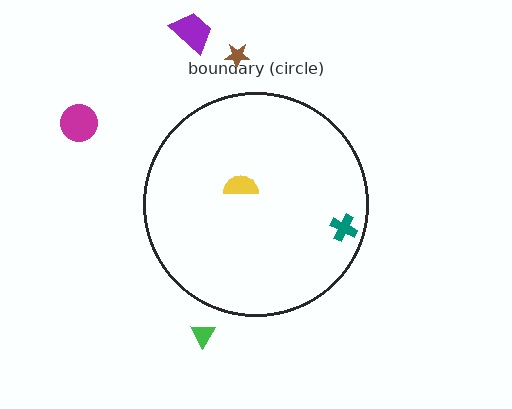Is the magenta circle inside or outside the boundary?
Outside.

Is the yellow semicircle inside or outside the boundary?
Inside.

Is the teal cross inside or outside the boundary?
Inside.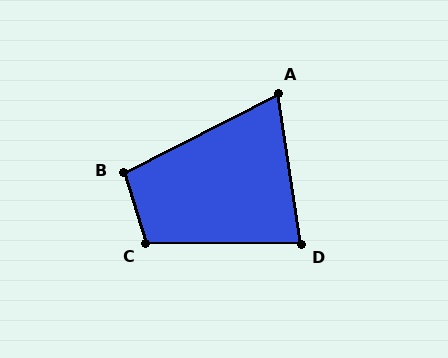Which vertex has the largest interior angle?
C, at approximately 108 degrees.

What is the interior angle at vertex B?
Approximately 99 degrees (obtuse).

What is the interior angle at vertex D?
Approximately 81 degrees (acute).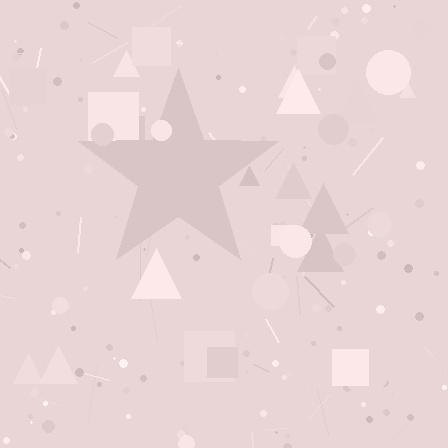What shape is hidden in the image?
A star is hidden in the image.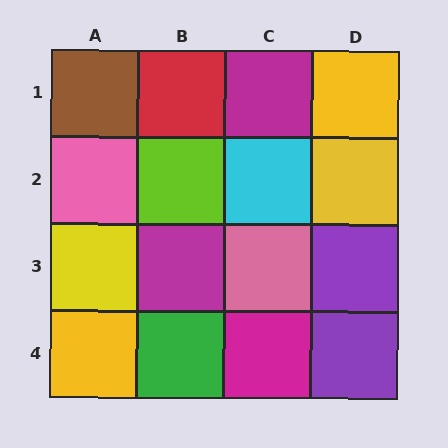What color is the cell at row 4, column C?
Magenta.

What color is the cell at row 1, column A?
Brown.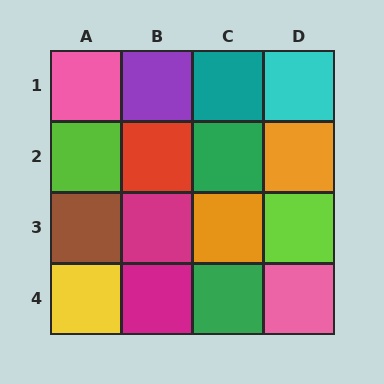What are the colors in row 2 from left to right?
Lime, red, green, orange.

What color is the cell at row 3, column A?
Brown.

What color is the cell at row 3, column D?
Lime.